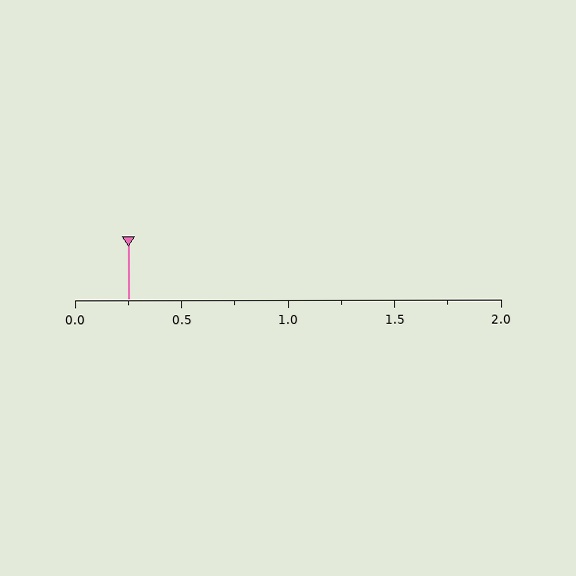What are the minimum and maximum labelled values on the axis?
The axis runs from 0.0 to 2.0.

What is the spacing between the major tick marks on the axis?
The major ticks are spaced 0.5 apart.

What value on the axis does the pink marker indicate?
The marker indicates approximately 0.25.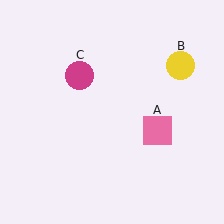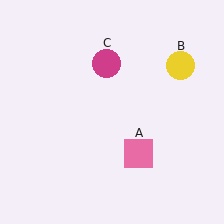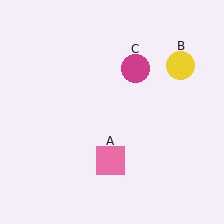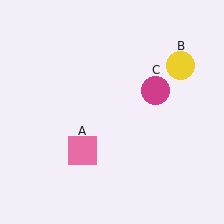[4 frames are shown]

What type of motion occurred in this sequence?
The pink square (object A), magenta circle (object C) rotated clockwise around the center of the scene.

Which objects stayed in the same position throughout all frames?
Yellow circle (object B) remained stationary.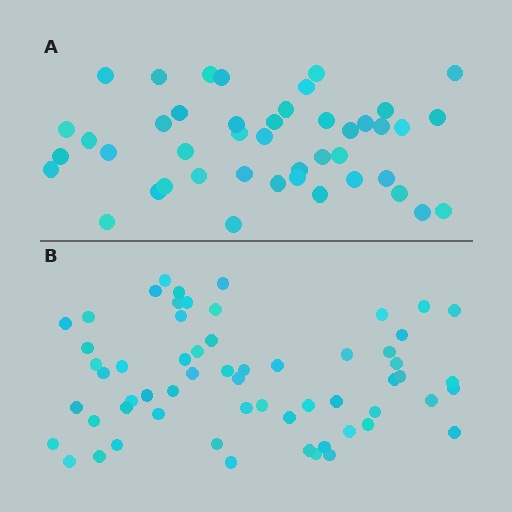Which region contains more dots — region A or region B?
Region B (the bottom region) has more dots.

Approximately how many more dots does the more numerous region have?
Region B has approximately 15 more dots than region A.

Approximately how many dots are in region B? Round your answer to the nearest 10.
About 60 dots.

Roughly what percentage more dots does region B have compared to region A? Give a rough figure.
About 35% more.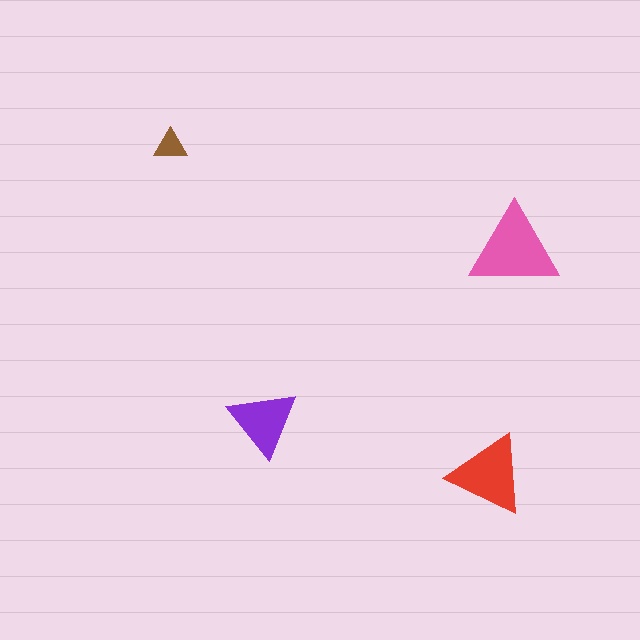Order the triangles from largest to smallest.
the pink one, the red one, the purple one, the brown one.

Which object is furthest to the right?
The pink triangle is rightmost.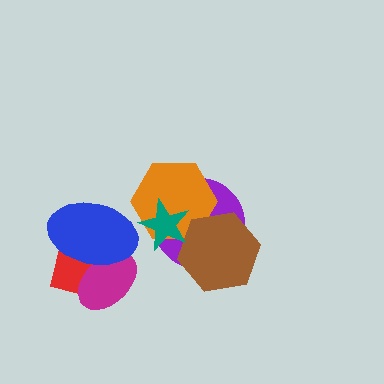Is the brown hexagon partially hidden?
Yes, it is partially covered by another shape.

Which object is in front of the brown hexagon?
The teal star is in front of the brown hexagon.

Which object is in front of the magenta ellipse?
The blue ellipse is in front of the magenta ellipse.